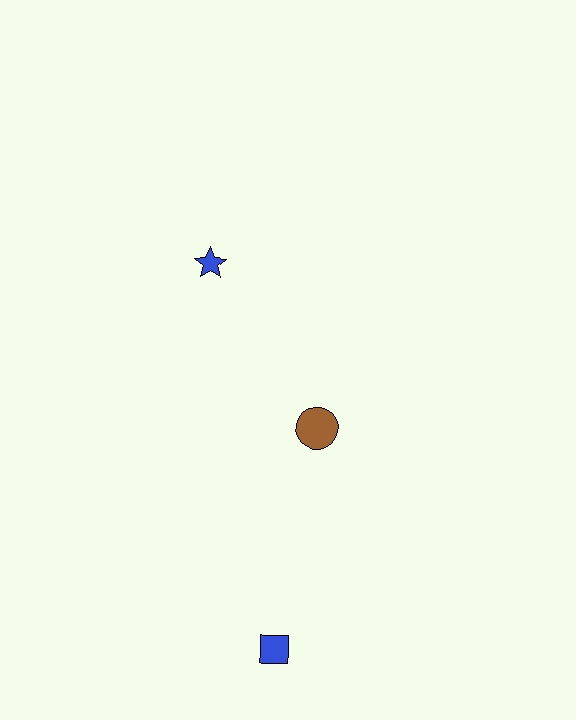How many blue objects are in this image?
There are 2 blue objects.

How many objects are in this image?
There are 3 objects.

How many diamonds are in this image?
There are no diamonds.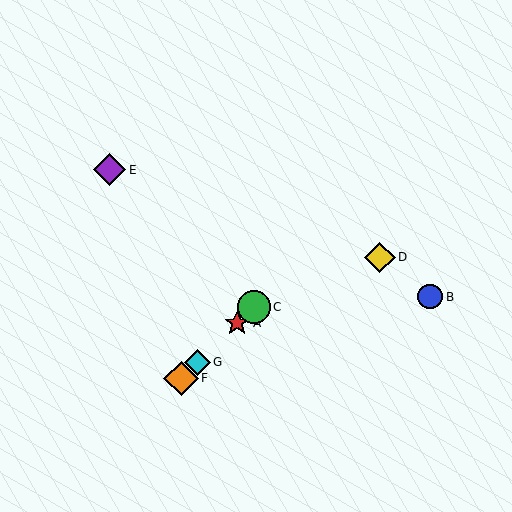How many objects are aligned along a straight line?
4 objects (A, C, F, G) are aligned along a straight line.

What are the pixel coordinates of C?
Object C is at (254, 307).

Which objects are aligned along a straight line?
Objects A, C, F, G are aligned along a straight line.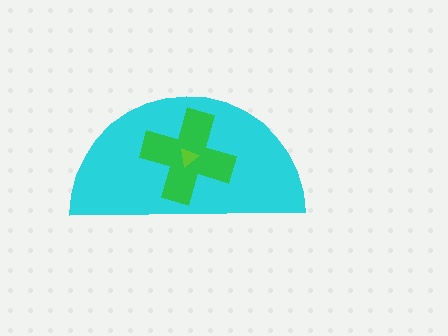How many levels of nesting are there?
3.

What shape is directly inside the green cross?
The lime triangle.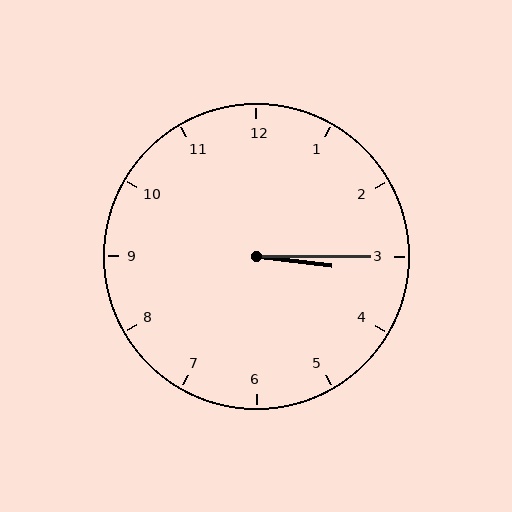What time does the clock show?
3:15.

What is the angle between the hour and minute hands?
Approximately 8 degrees.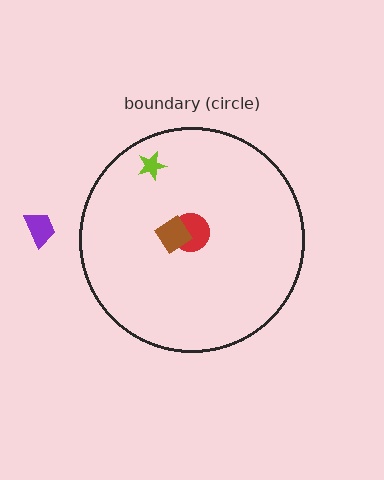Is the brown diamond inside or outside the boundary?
Inside.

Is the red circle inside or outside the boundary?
Inside.